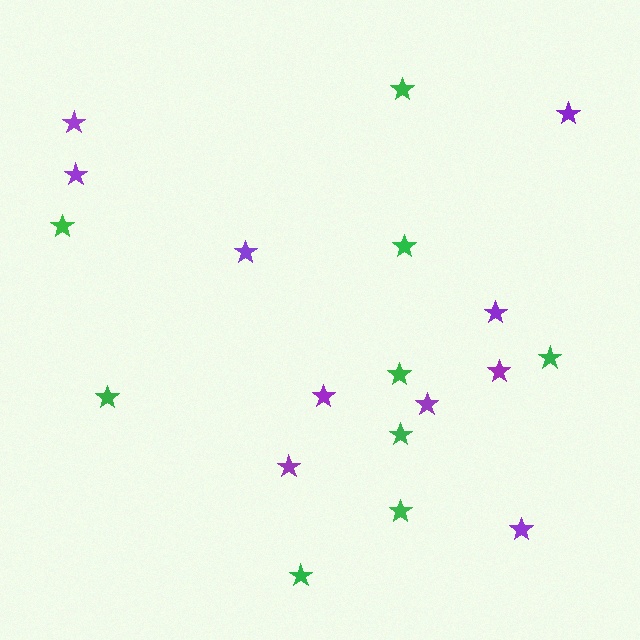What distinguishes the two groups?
There are 2 groups: one group of green stars (9) and one group of purple stars (10).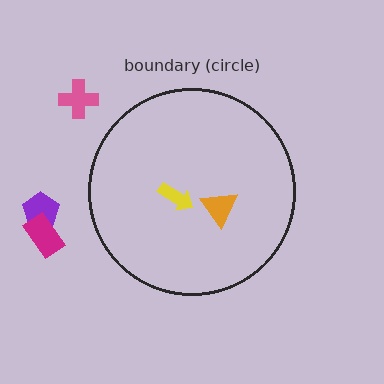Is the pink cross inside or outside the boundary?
Outside.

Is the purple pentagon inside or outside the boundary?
Outside.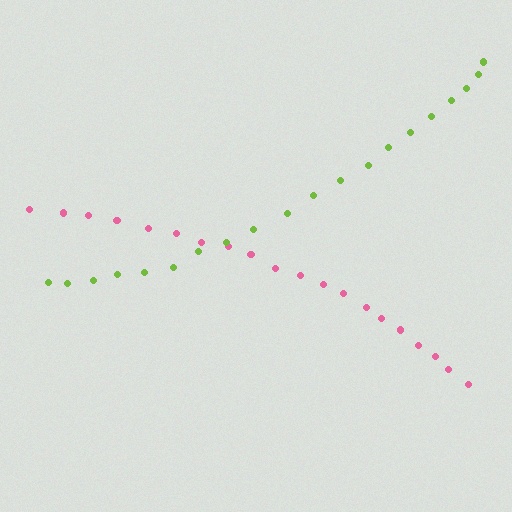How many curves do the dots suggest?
There are 2 distinct paths.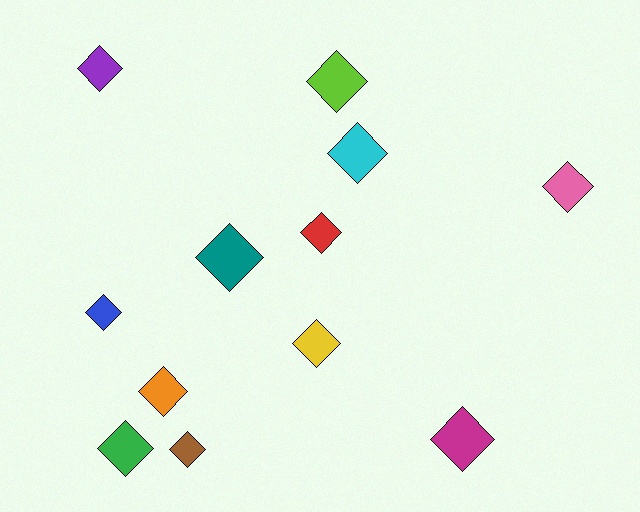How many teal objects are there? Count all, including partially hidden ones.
There is 1 teal object.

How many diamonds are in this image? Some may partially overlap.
There are 12 diamonds.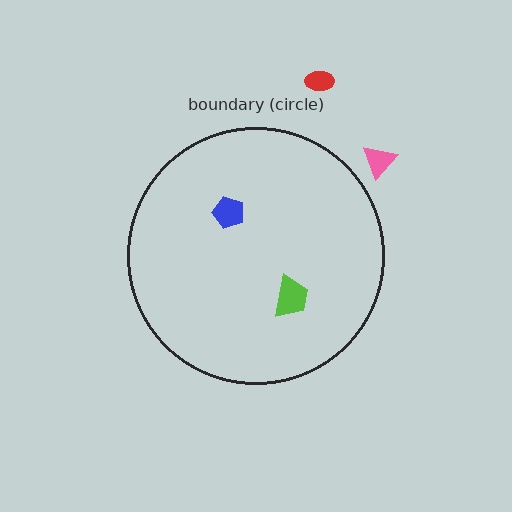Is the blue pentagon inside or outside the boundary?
Inside.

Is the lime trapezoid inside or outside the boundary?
Inside.